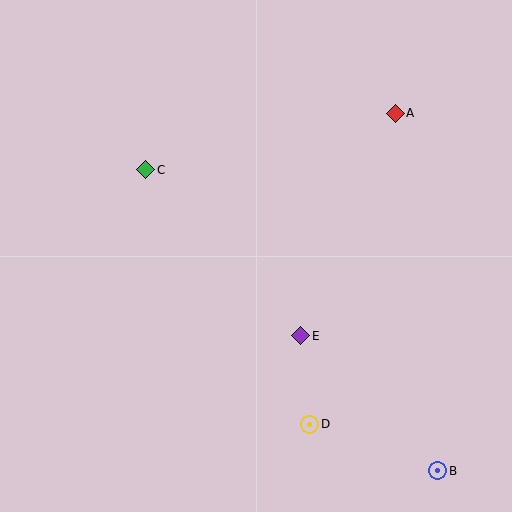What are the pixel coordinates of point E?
Point E is at (301, 336).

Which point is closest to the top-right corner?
Point A is closest to the top-right corner.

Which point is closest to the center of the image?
Point E at (301, 336) is closest to the center.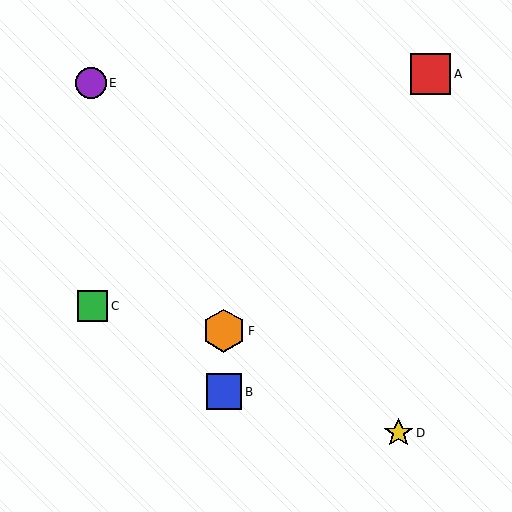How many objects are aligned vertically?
2 objects (B, F) are aligned vertically.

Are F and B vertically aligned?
Yes, both are at x≈224.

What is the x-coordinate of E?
Object E is at x≈91.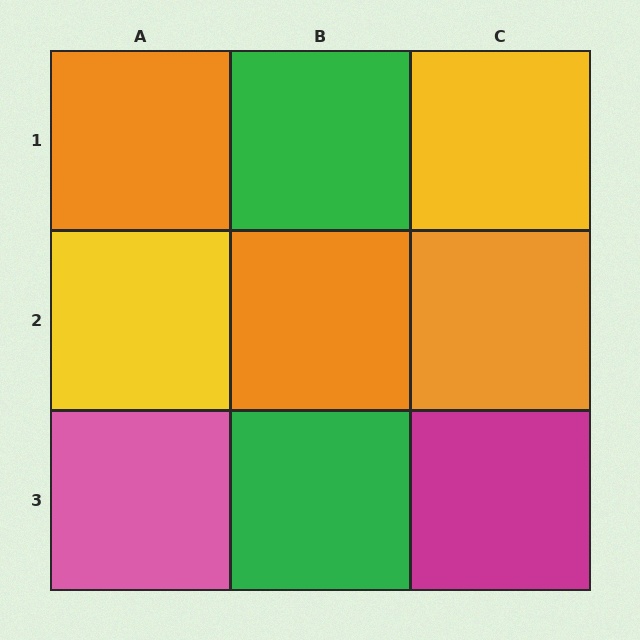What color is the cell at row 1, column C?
Yellow.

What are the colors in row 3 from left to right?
Pink, green, magenta.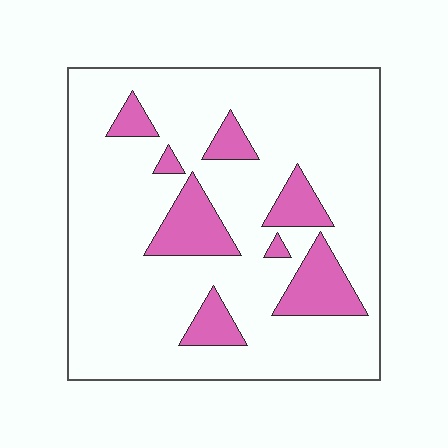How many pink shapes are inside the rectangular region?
8.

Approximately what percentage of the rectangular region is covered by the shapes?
Approximately 15%.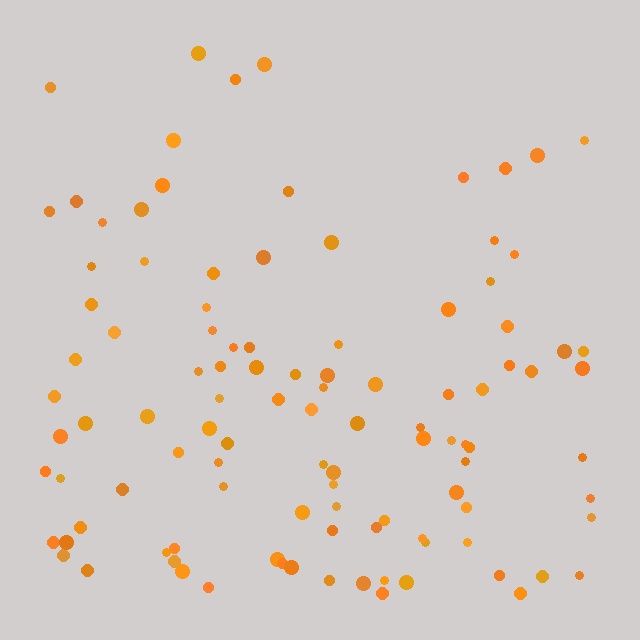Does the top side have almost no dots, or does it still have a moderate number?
Still a moderate number, just noticeably fewer than the bottom.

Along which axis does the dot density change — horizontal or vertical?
Vertical.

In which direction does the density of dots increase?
From top to bottom, with the bottom side densest.